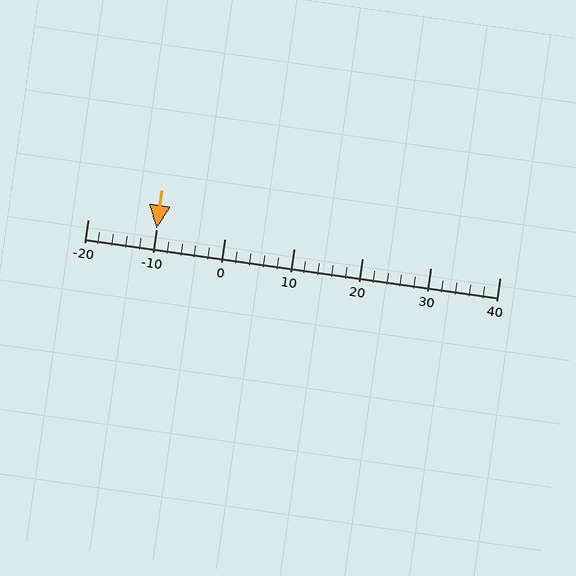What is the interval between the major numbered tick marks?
The major tick marks are spaced 10 units apart.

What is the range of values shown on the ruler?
The ruler shows values from -20 to 40.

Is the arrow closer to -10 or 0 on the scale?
The arrow is closer to -10.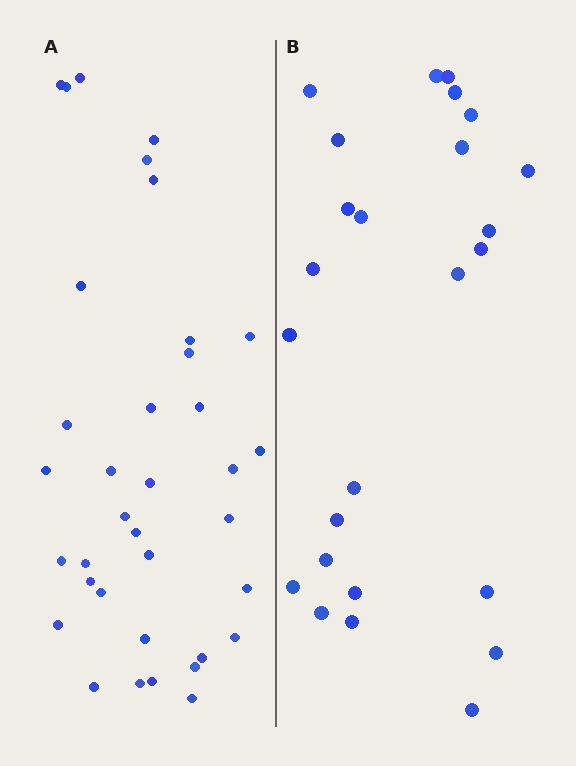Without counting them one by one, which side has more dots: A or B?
Region A (the left region) has more dots.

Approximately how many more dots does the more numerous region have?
Region A has roughly 12 or so more dots than region B.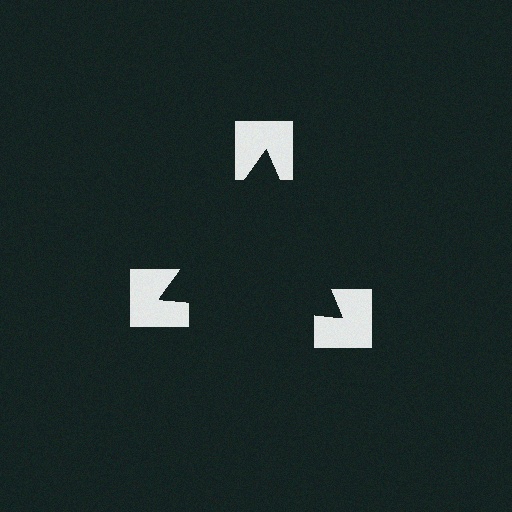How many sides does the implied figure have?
3 sides.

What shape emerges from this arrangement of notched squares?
An illusory triangle — its edges are inferred from the aligned wedge cuts in the notched squares, not physically drawn.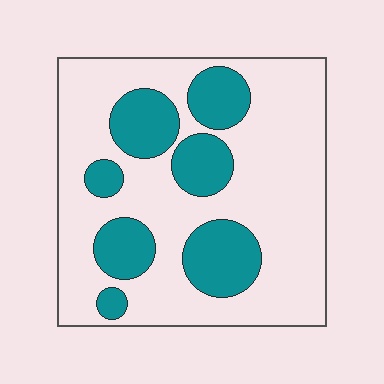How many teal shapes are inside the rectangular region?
7.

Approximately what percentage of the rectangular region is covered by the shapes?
Approximately 30%.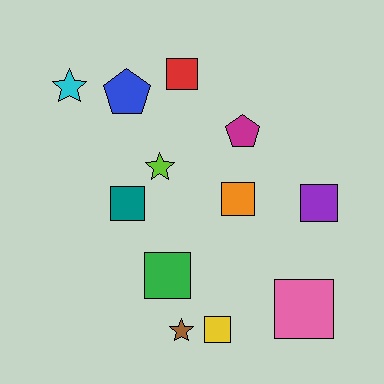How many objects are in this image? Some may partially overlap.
There are 12 objects.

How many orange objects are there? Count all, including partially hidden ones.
There is 1 orange object.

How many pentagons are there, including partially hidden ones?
There are 2 pentagons.